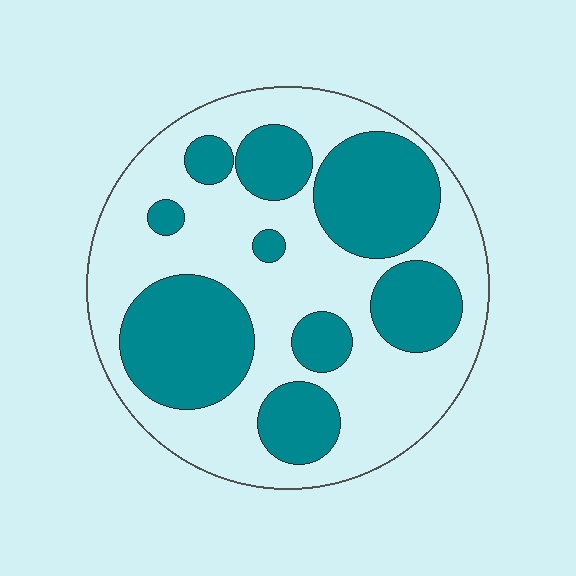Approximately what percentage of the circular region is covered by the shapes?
Approximately 40%.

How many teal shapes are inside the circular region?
9.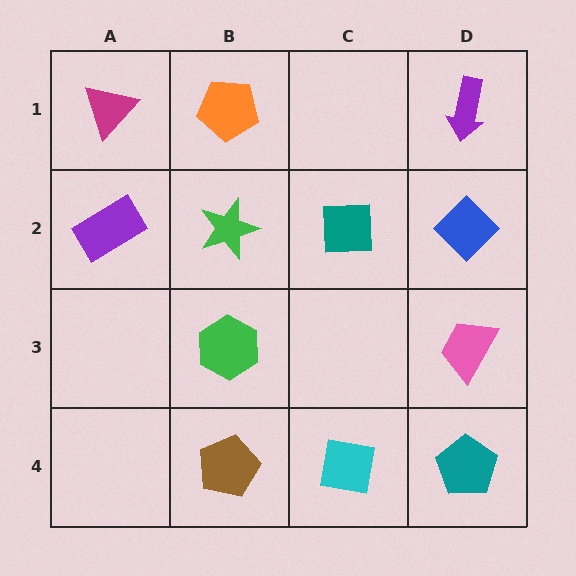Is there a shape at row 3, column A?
No, that cell is empty.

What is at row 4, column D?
A teal pentagon.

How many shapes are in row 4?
3 shapes.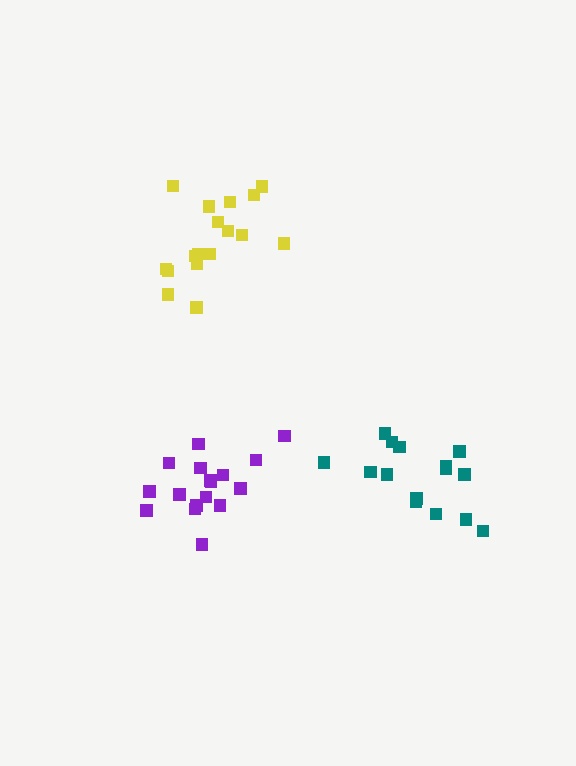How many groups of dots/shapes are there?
There are 3 groups.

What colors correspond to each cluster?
The clusters are colored: purple, teal, yellow.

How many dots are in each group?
Group 1: 17 dots, Group 2: 15 dots, Group 3: 17 dots (49 total).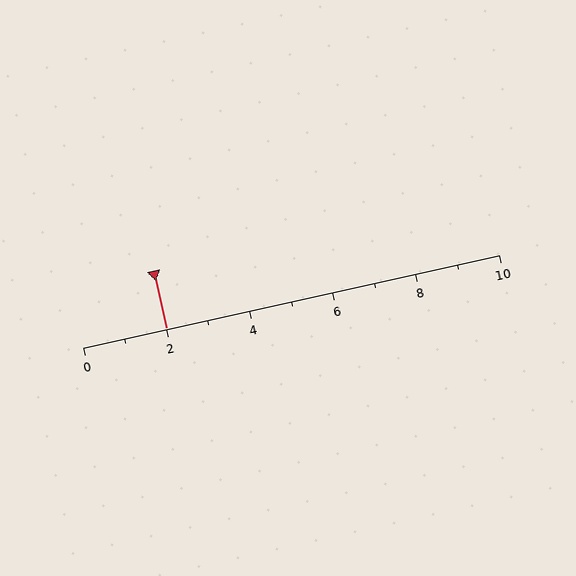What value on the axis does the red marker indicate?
The marker indicates approximately 2.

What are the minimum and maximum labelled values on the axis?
The axis runs from 0 to 10.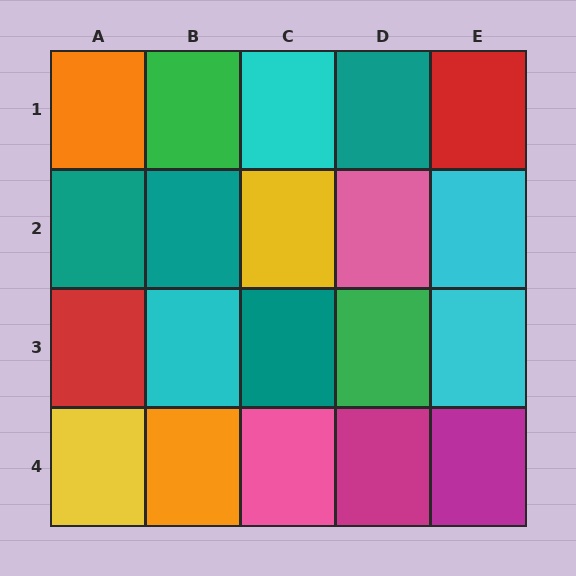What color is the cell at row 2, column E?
Cyan.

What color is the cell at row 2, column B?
Teal.